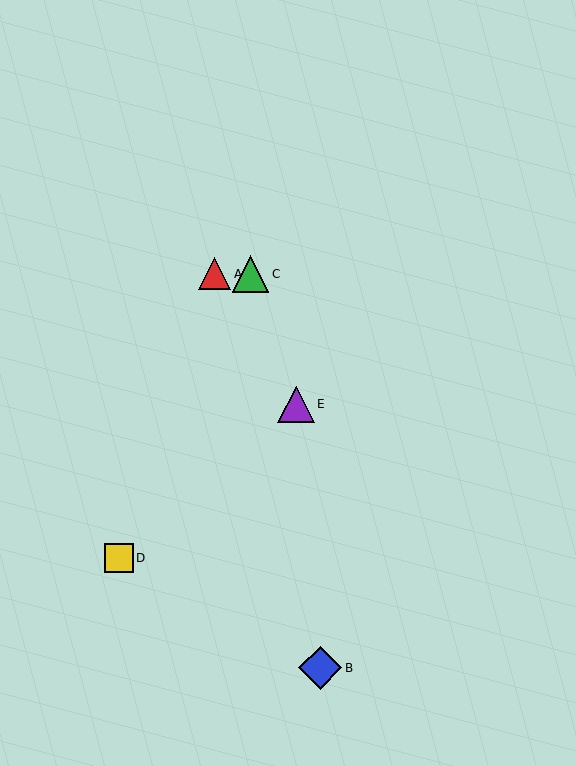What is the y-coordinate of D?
Object D is at y≈558.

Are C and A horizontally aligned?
Yes, both are at y≈274.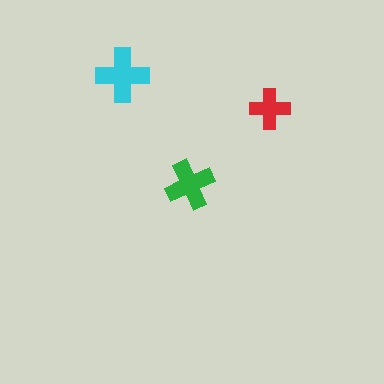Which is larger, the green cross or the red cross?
The green one.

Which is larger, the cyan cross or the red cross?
The cyan one.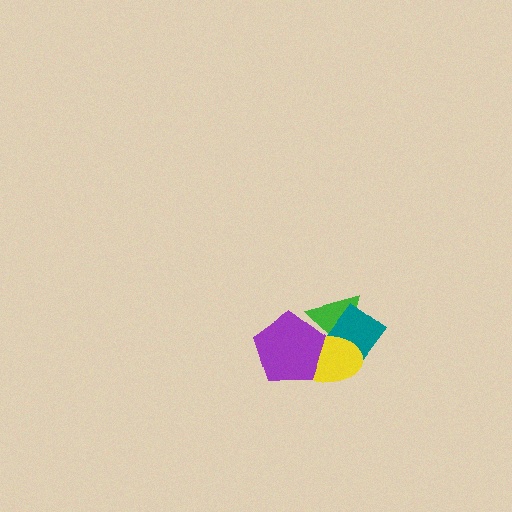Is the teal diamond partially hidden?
Yes, it is partially covered by another shape.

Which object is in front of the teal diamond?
The yellow ellipse is in front of the teal diamond.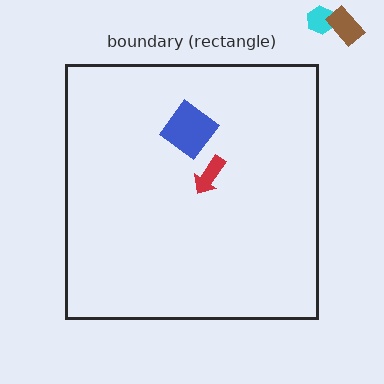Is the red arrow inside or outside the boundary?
Inside.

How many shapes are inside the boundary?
2 inside, 2 outside.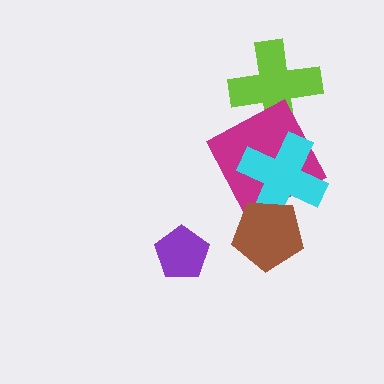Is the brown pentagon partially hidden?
No, no other shape covers it.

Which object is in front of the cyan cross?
The brown pentagon is in front of the cyan cross.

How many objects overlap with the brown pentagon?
1 object overlaps with the brown pentagon.